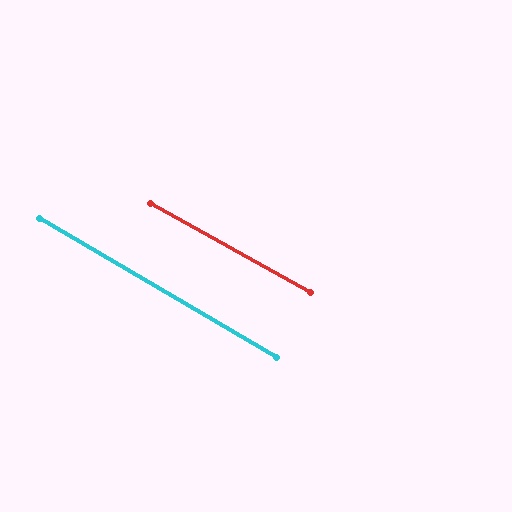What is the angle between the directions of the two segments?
Approximately 1 degree.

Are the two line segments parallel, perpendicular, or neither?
Parallel — their directions differ by only 1.1°.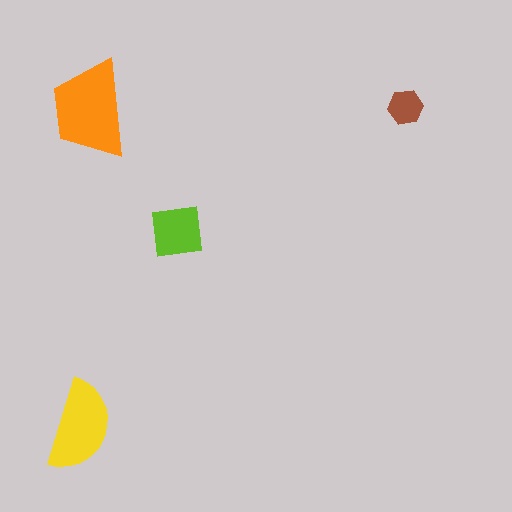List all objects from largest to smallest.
The orange trapezoid, the yellow semicircle, the lime square, the brown hexagon.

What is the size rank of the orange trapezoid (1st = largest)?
1st.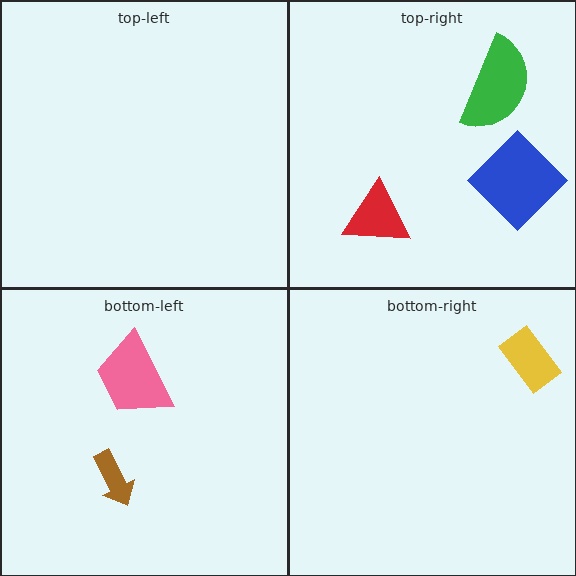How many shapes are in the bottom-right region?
1.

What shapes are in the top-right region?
The blue diamond, the green semicircle, the red triangle.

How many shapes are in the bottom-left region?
2.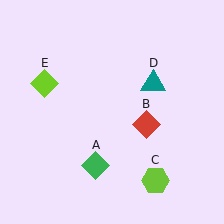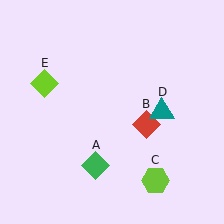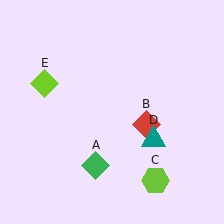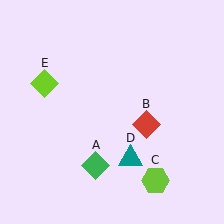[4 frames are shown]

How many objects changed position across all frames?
1 object changed position: teal triangle (object D).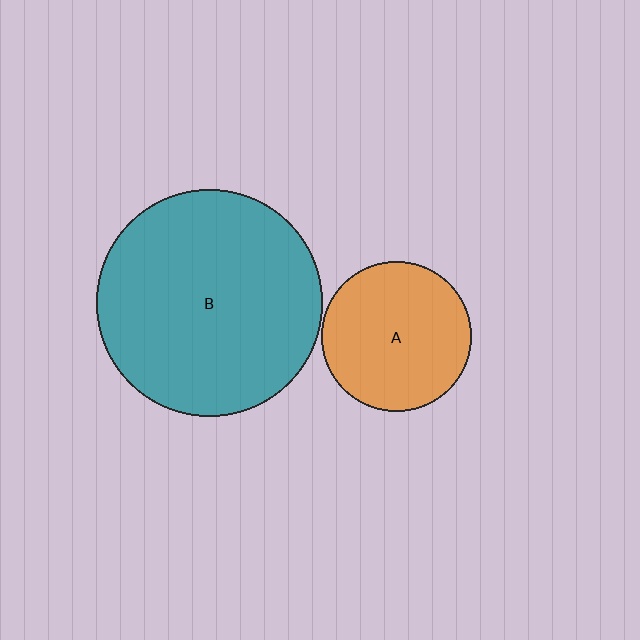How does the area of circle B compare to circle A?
Approximately 2.3 times.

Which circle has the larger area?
Circle B (teal).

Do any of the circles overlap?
No, none of the circles overlap.